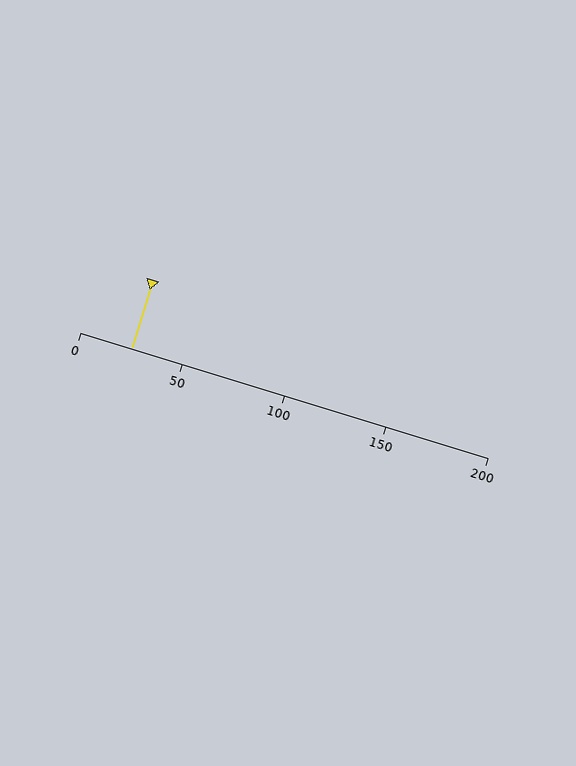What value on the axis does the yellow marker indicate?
The marker indicates approximately 25.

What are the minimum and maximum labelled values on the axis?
The axis runs from 0 to 200.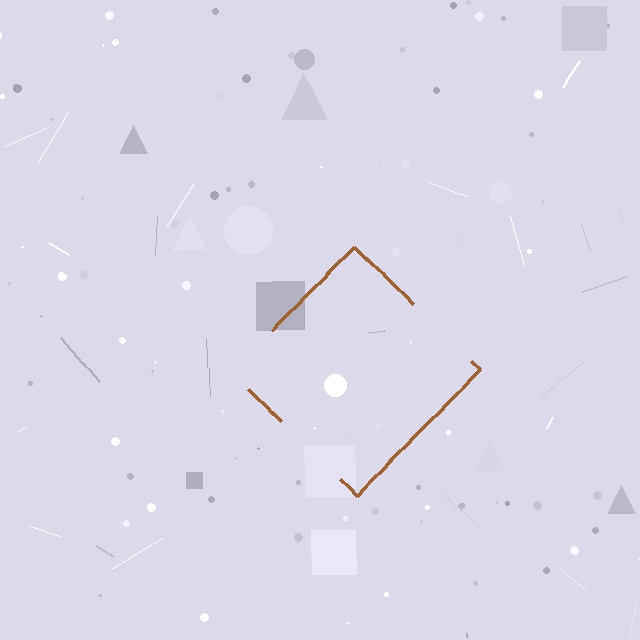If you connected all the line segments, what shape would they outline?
They would outline a diamond.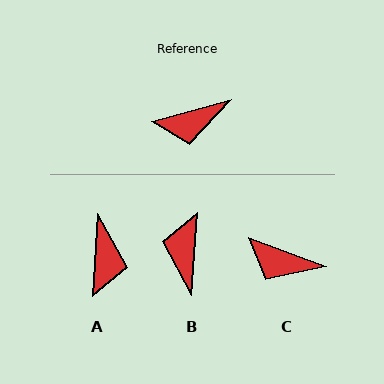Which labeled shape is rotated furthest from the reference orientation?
B, about 109 degrees away.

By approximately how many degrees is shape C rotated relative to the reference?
Approximately 36 degrees clockwise.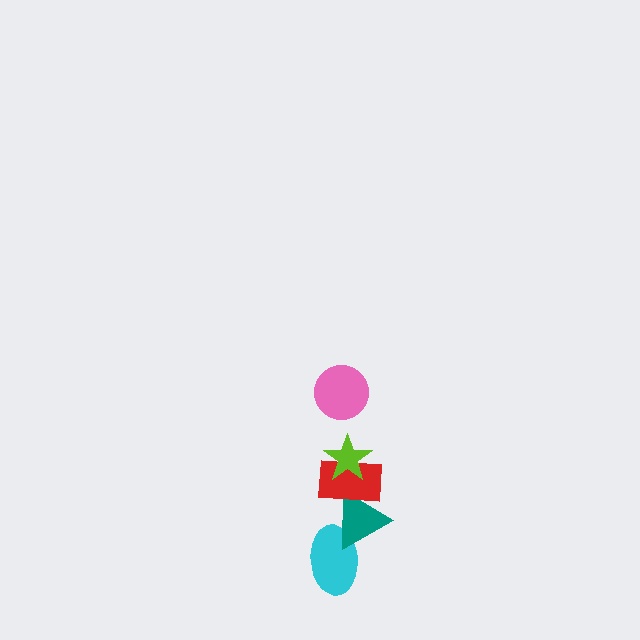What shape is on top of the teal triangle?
The red rectangle is on top of the teal triangle.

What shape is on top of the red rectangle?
The lime star is on top of the red rectangle.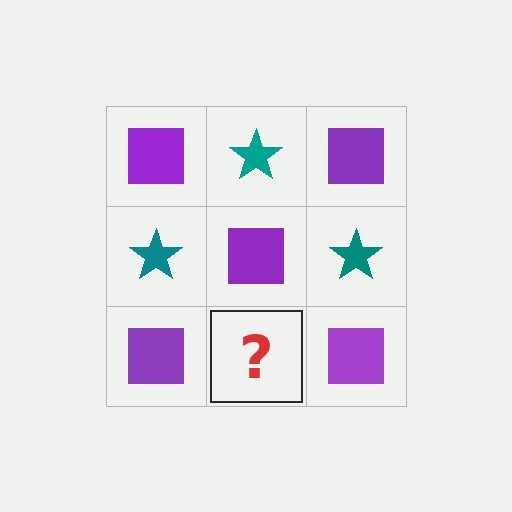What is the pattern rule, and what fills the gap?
The rule is that it alternates purple square and teal star in a checkerboard pattern. The gap should be filled with a teal star.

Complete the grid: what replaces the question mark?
The question mark should be replaced with a teal star.